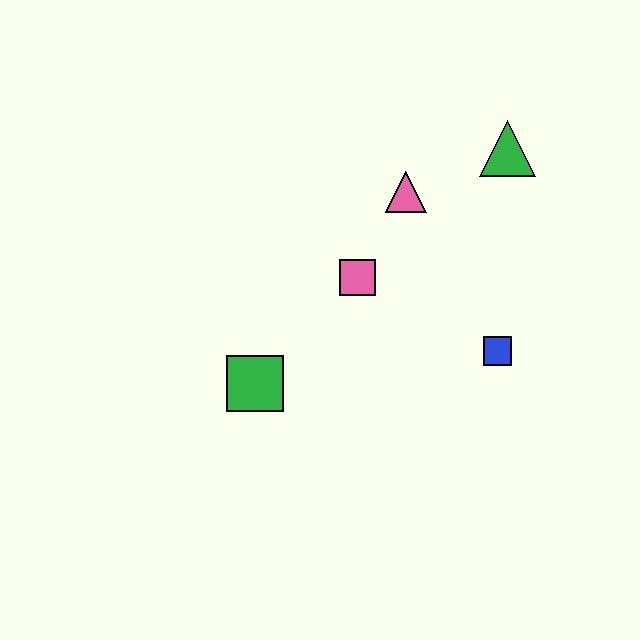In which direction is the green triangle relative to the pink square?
The green triangle is to the right of the pink square.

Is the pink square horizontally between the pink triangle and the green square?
Yes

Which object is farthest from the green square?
The green triangle is farthest from the green square.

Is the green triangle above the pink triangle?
Yes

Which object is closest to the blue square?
The pink square is closest to the blue square.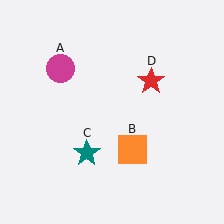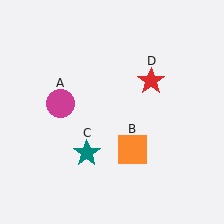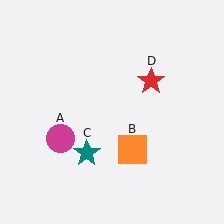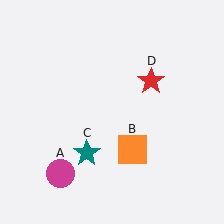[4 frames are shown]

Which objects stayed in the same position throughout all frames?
Orange square (object B) and teal star (object C) and red star (object D) remained stationary.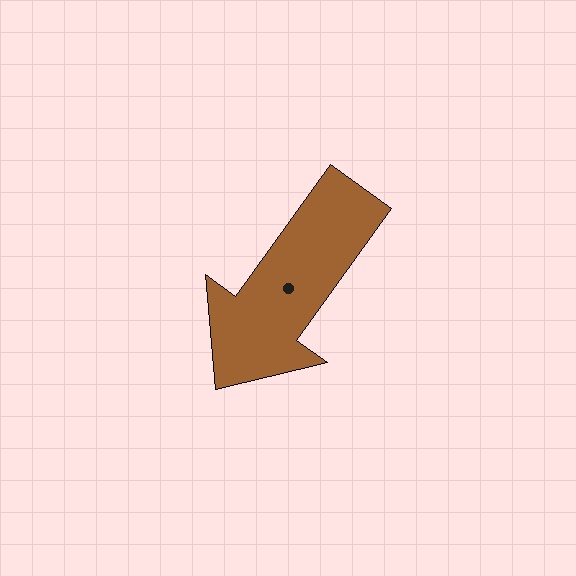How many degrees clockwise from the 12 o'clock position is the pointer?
Approximately 216 degrees.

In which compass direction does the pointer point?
Southwest.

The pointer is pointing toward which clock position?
Roughly 7 o'clock.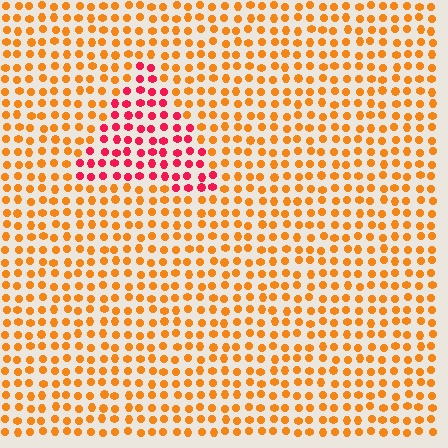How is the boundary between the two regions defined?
The boundary is defined purely by a slight shift in hue (about 46 degrees). Spacing, size, and orientation are identical on both sides.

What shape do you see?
I see a triangle.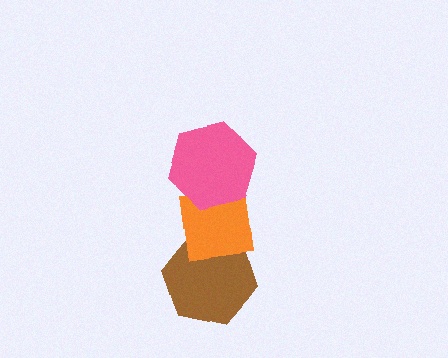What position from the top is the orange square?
The orange square is 2nd from the top.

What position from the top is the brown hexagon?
The brown hexagon is 3rd from the top.